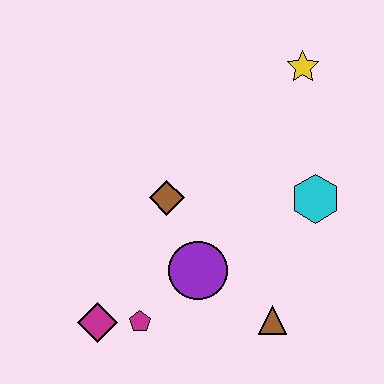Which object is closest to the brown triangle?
The purple circle is closest to the brown triangle.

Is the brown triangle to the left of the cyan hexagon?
Yes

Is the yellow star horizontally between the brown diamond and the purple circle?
No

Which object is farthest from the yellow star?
The magenta diamond is farthest from the yellow star.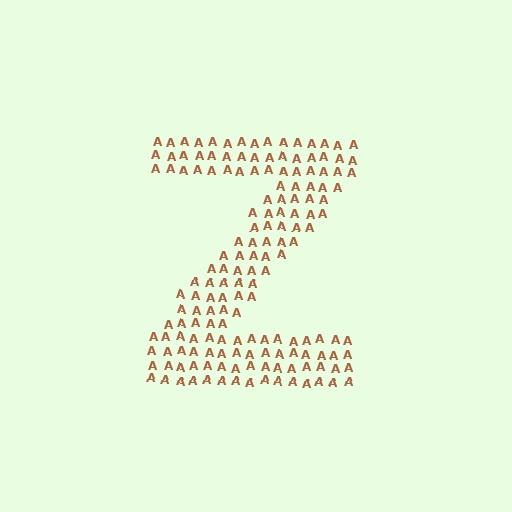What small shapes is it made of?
It is made of small letter A's.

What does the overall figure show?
The overall figure shows the letter Z.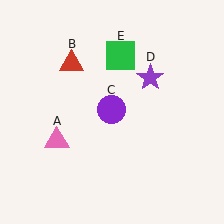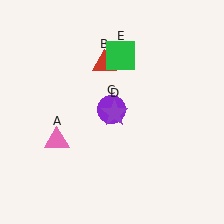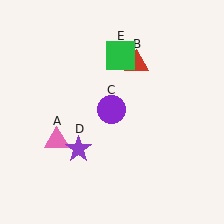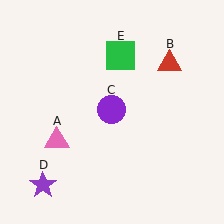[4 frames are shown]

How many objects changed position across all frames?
2 objects changed position: red triangle (object B), purple star (object D).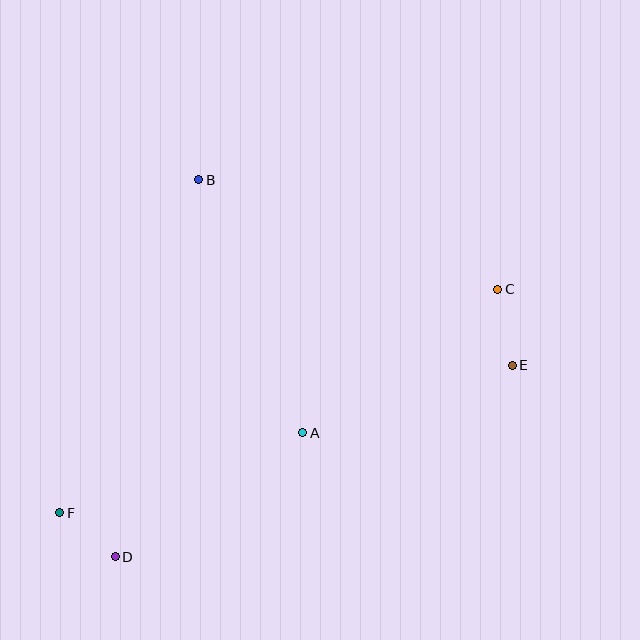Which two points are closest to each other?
Points D and F are closest to each other.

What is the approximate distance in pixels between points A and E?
The distance between A and E is approximately 220 pixels.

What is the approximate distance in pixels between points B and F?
The distance between B and F is approximately 361 pixels.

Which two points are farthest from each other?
Points C and F are farthest from each other.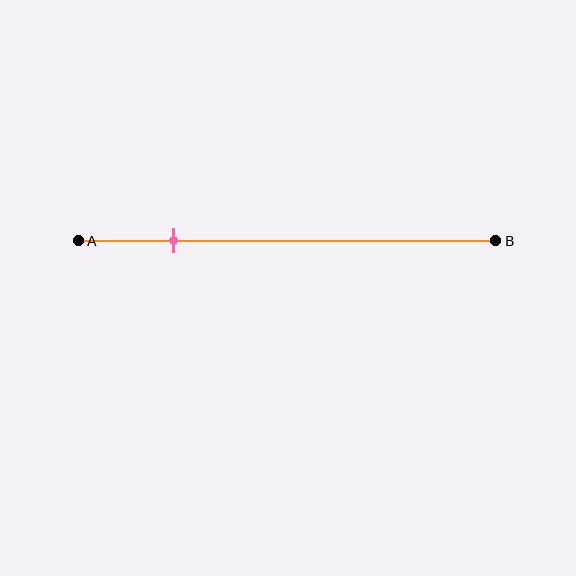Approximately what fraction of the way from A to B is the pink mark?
The pink mark is approximately 25% of the way from A to B.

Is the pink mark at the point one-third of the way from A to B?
No, the mark is at about 25% from A, not at the 33% one-third point.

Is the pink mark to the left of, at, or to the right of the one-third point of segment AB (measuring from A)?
The pink mark is to the left of the one-third point of segment AB.